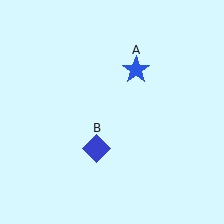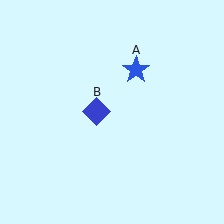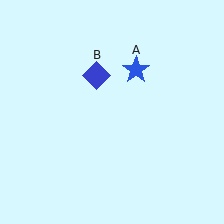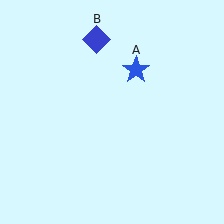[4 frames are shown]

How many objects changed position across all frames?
1 object changed position: blue diamond (object B).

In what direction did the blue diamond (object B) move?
The blue diamond (object B) moved up.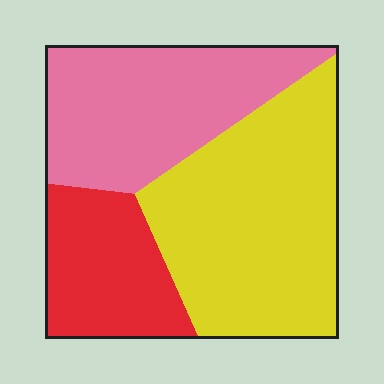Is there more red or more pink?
Pink.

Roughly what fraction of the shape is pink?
Pink covers around 35% of the shape.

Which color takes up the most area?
Yellow, at roughly 45%.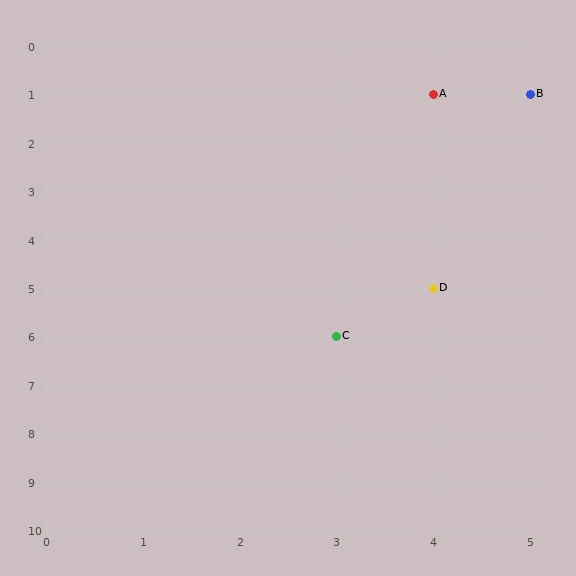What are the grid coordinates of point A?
Point A is at grid coordinates (4, 1).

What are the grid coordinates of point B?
Point B is at grid coordinates (5, 1).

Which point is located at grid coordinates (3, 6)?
Point C is at (3, 6).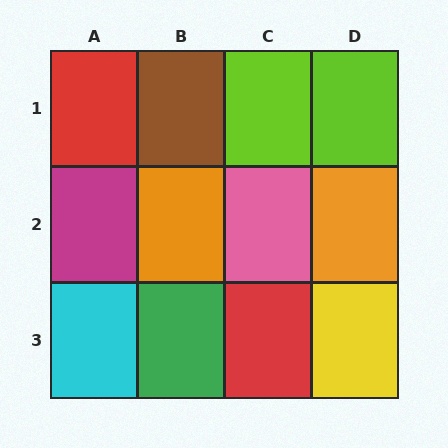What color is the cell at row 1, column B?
Brown.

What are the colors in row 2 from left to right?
Magenta, orange, pink, orange.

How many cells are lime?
2 cells are lime.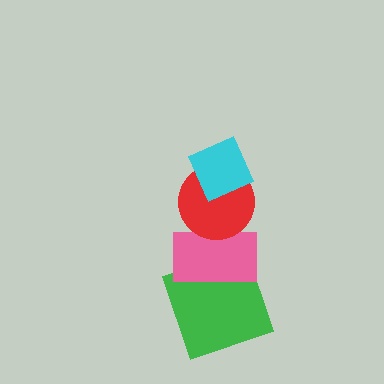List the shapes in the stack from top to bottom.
From top to bottom: the cyan diamond, the red circle, the pink rectangle, the green square.